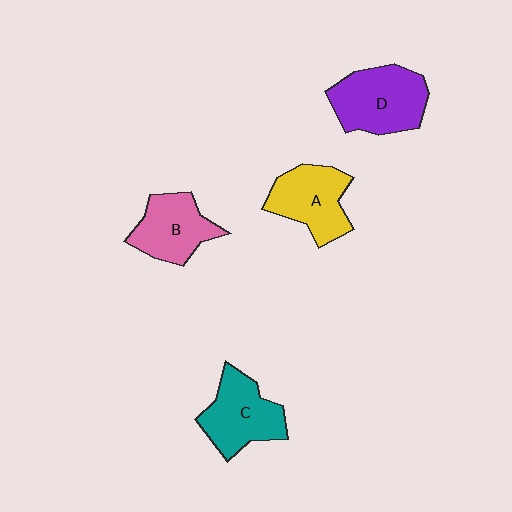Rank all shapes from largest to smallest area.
From largest to smallest: D (purple), C (teal), A (yellow), B (pink).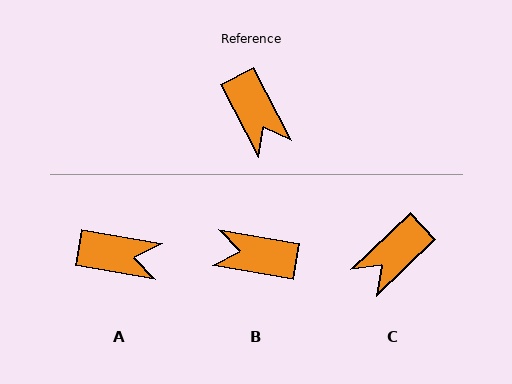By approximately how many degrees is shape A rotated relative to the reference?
Approximately 53 degrees counter-clockwise.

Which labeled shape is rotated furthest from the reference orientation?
B, about 127 degrees away.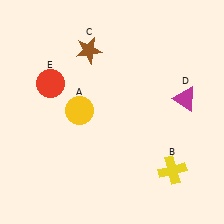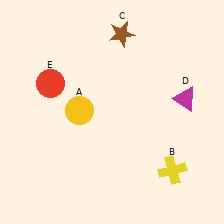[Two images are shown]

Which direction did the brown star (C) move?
The brown star (C) moved right.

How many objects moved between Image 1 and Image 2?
1 object moved between the two images.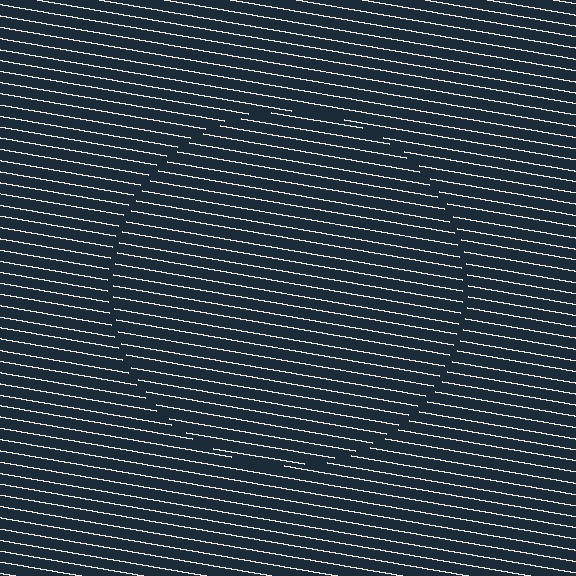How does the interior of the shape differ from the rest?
The interior of the shape contains the same grating, shifted by half a period — the contour is defined by the phase discontinuity where line-ends from the inner and outer gratings abut.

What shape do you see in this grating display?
An illusory circle. The interior of the shape contains the same grating, shifted by half a period — the contour is defined by the phase discontinuity where line-ends from the inner and outer gratings abut.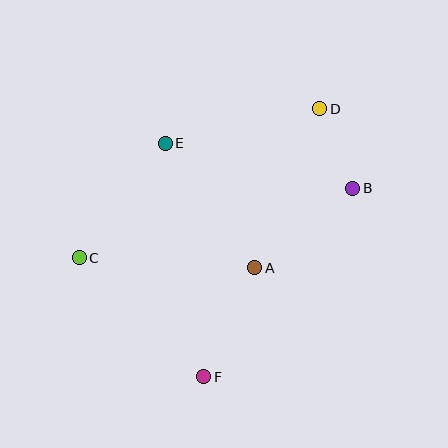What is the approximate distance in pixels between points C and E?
The distance between C and E is approximately 143 pixels.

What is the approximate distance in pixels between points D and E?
The distance between D and E is approximately 158 pixels.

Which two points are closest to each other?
Points B and D are closest to each other.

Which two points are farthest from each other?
Points D and F are farthest from each other.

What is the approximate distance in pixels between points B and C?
The distance between B and C is approximately 282 pixels.